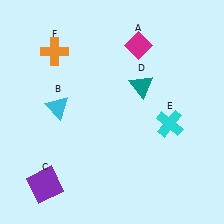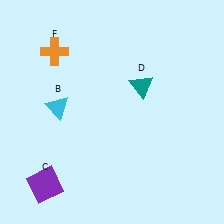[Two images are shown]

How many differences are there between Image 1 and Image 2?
There are 2 differences between the two images.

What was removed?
The cyan cross (E), the magenta diamond (A) were removed in Image 2.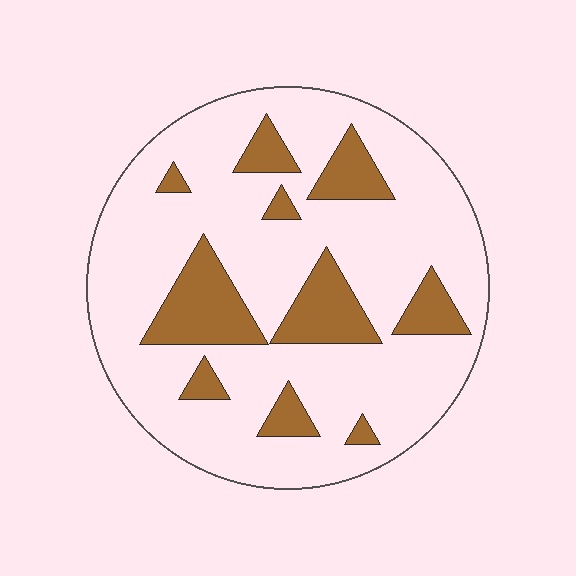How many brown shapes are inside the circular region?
10.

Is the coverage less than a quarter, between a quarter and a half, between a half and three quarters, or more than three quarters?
Less than a quarter.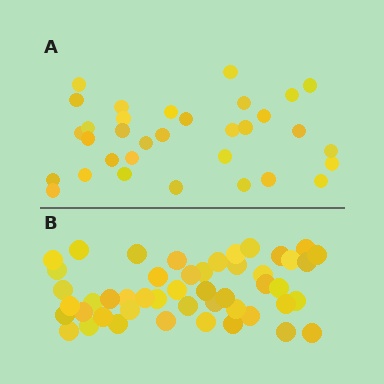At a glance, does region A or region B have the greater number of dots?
Region B (the bottom region) has more dots.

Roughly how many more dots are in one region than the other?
Region B has approximately 15 more dots than region A.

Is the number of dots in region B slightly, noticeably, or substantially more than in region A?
Region B has substantially more. The ratio is roughly 1.5 to 1.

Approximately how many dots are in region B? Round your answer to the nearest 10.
About 50 dots. (The exact count is 48, which rounds to 50.)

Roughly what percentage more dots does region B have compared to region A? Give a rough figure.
About 45% more.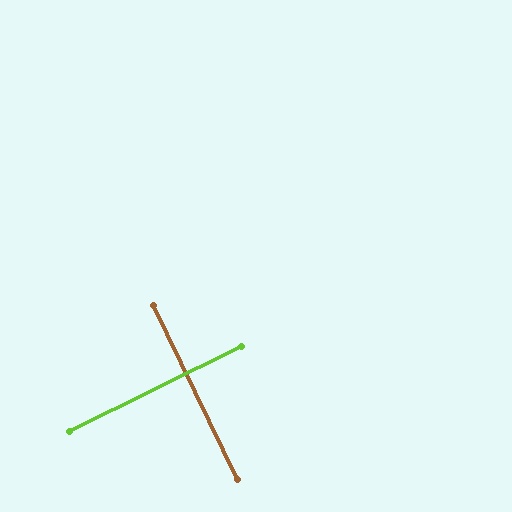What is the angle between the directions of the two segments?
Approximately 89 degrees.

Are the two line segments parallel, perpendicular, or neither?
Perpendicular — they meet at approximately 89°.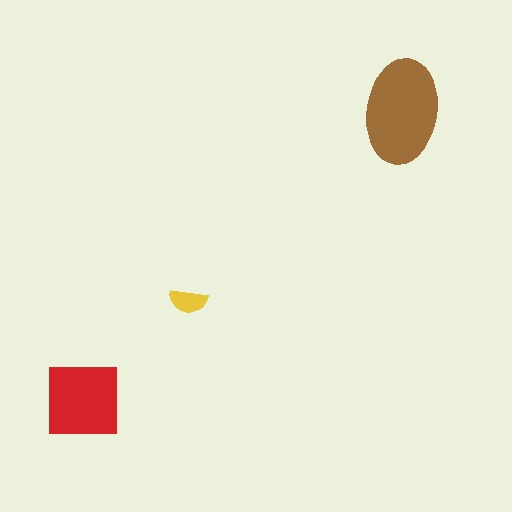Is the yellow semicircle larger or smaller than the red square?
Smaller.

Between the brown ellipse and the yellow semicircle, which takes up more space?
The brown ellipse.